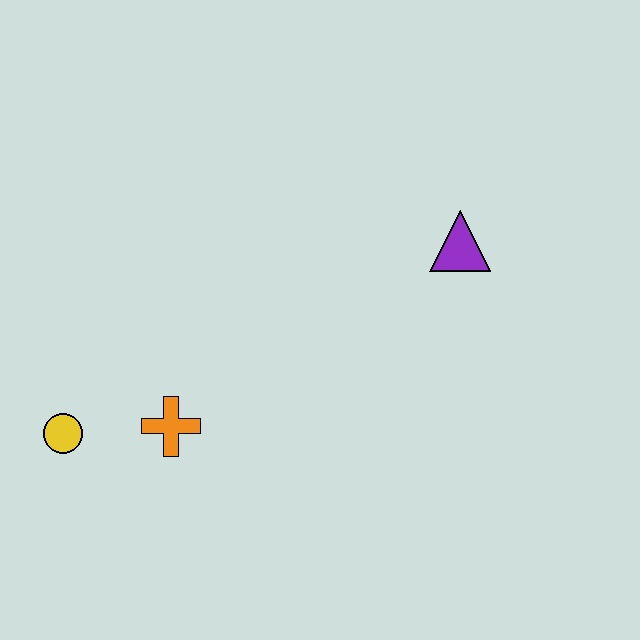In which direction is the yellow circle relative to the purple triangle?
The yellow circle is to the left of the purple triangle.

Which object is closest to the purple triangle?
The orange cross is closest to the purple triangle.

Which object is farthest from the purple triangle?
The yellow circle is farthest from the purple triangle.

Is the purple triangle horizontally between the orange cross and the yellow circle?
No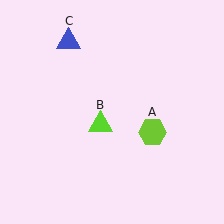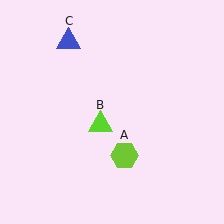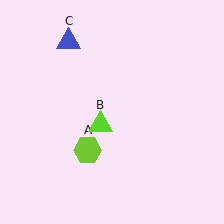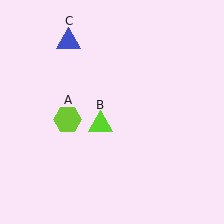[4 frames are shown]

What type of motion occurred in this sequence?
The lime hexagon (object A) rotated clockwise around the center of the scene.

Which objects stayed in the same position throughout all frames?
Lime triangle (object B) and blue triangle (object C) remained stationary.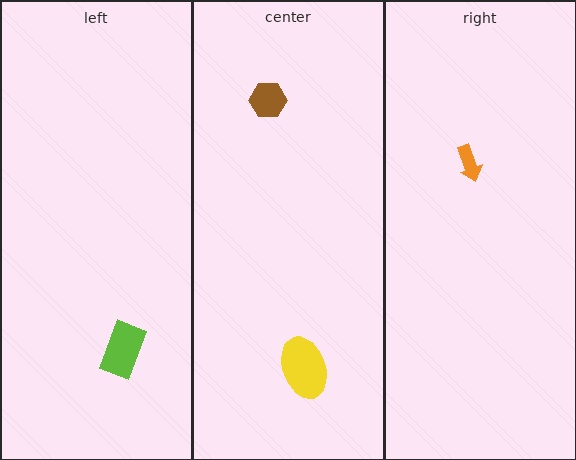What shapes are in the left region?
The lime rectangle.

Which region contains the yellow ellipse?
The center region.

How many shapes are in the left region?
1.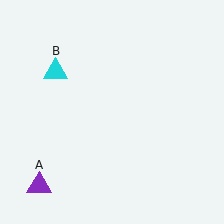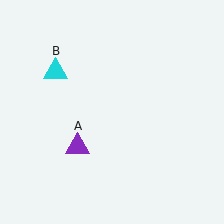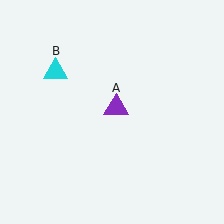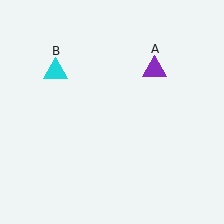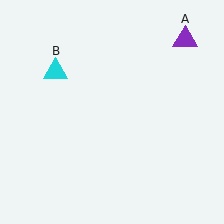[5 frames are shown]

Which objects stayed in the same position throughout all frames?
Cyan triangle (object B) remained stationary.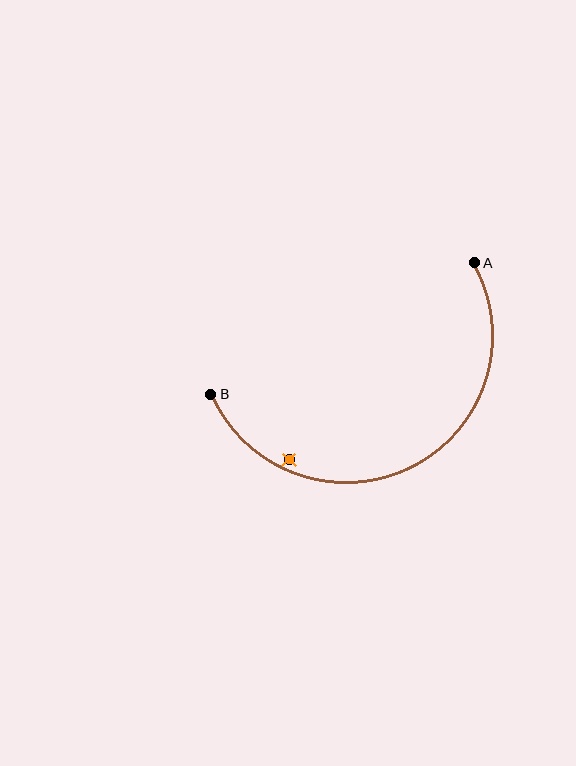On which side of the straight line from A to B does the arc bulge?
The arc bulges below the straight line connecting A and B.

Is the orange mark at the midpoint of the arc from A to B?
No — the orange mark does not lie on the arc at all. It sits slightly inside the curve.